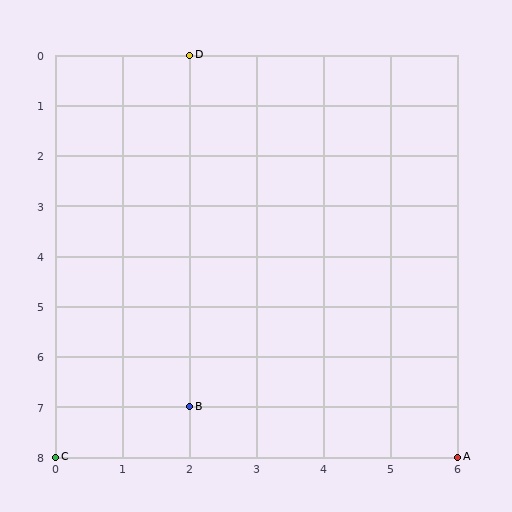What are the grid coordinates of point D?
Point D is at grid coordinates (2, 0).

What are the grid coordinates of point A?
Point A is at grid coordinates (6, 8).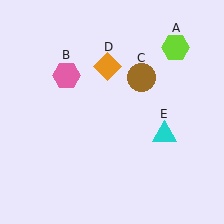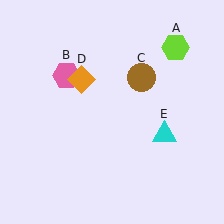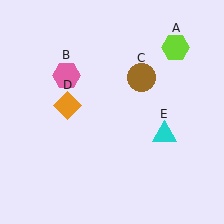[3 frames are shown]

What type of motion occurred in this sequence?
The orange diamond (object D) rotated counterclockwise around the center of the scene.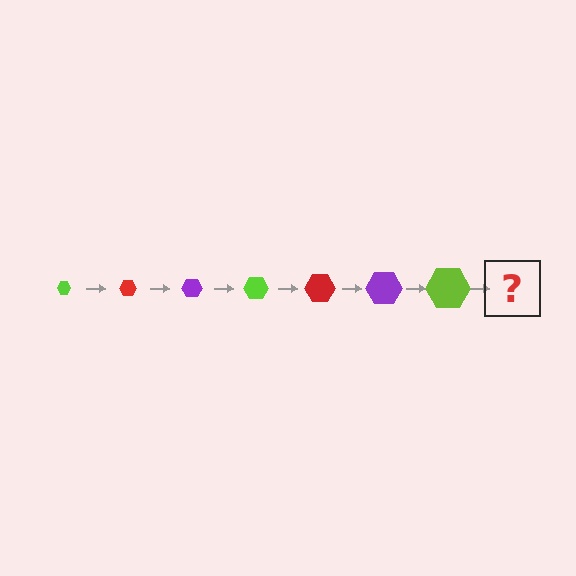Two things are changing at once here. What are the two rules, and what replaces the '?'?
The two rules are that the hexagon grows larger each step and the color cycles through lime, red, and purple. The '?' should be a red hexagon, larger than the previous one.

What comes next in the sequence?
The next element should be a red hexagon, larger than the previous one.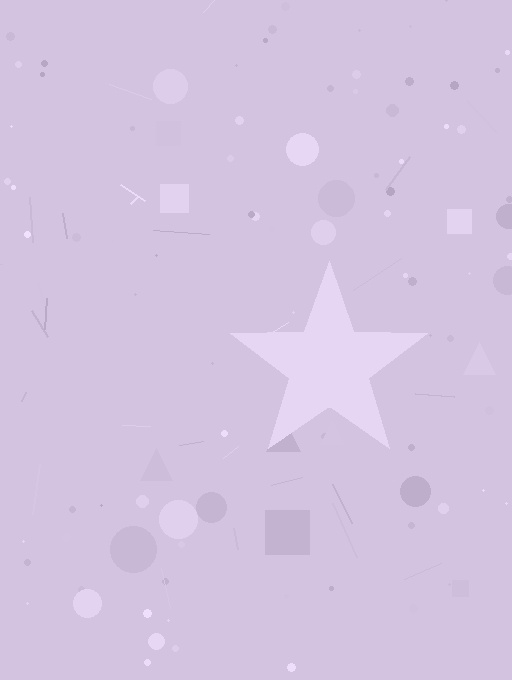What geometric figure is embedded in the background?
A star is embedded in the background.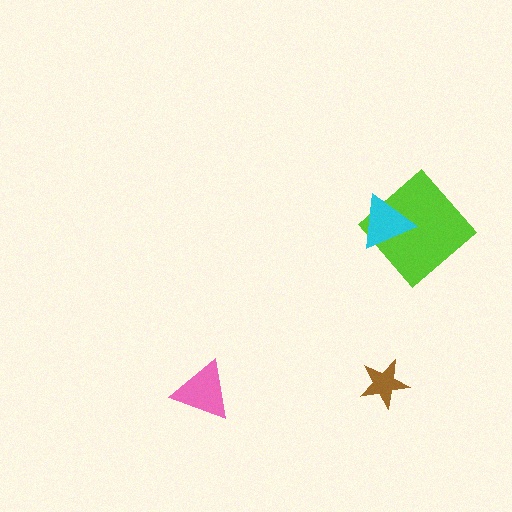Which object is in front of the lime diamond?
The cyan triangle is in front of the lime diamond.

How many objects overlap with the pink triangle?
0 objects overlap with the pink triangle.